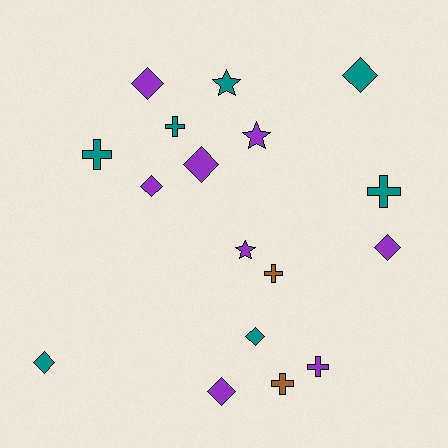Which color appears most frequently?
Purple, with 8 objects.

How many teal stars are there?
There is 1 teal star.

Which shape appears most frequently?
Diamond, with 8 objects.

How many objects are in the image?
There are 17 objects.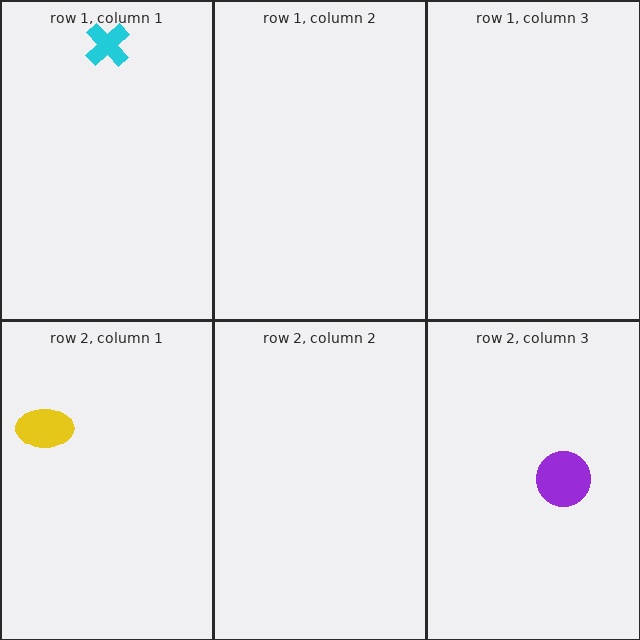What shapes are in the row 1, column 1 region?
The cyan cross.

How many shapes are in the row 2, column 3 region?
1.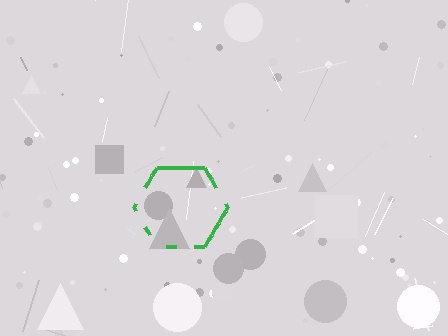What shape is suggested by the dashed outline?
The dashed outline suggests a hexagon.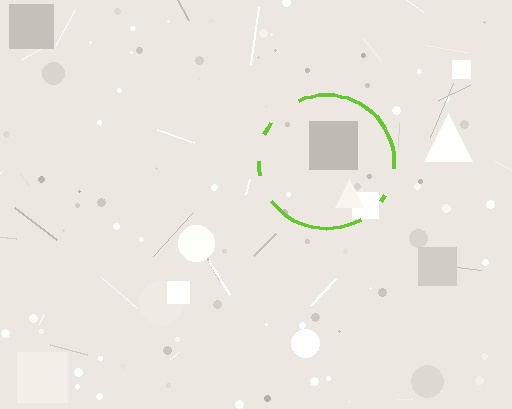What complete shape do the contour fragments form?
The contour fragments form a circle.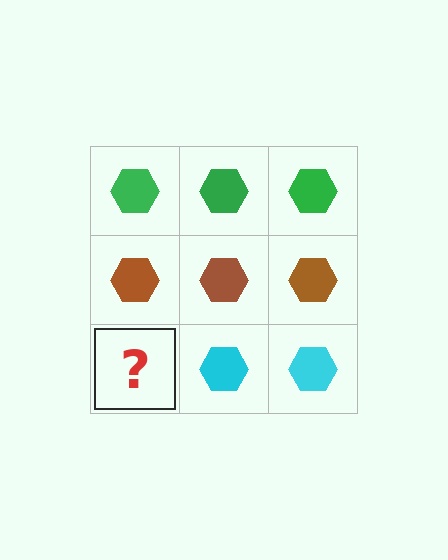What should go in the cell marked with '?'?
The missing cell should contain a cyan hexagon.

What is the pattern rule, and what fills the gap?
The rule is that each row has a consistent color. The gap should be filled with a cyan hexagon.